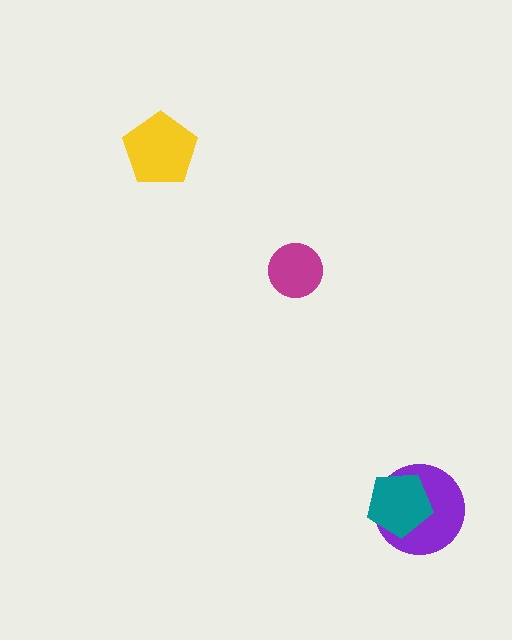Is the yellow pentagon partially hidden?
No, no other shape covers it.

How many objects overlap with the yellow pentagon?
0 objects overlap with the yellow pentagon.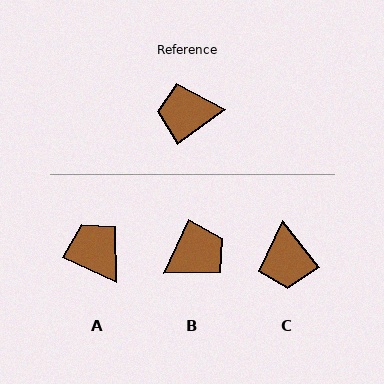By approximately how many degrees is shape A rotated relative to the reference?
Approximately 61 degrees clockwise.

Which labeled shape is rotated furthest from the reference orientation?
B, about 150 degrees away.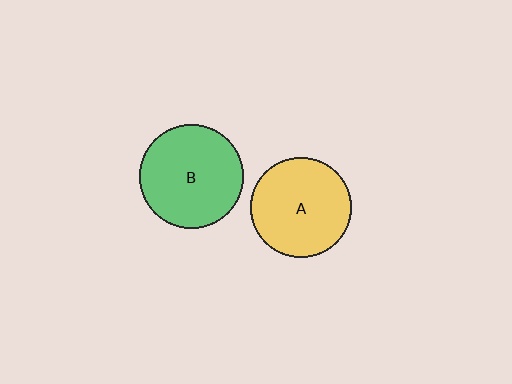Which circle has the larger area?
Circle B (green).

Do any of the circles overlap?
No, none of the circles overlap.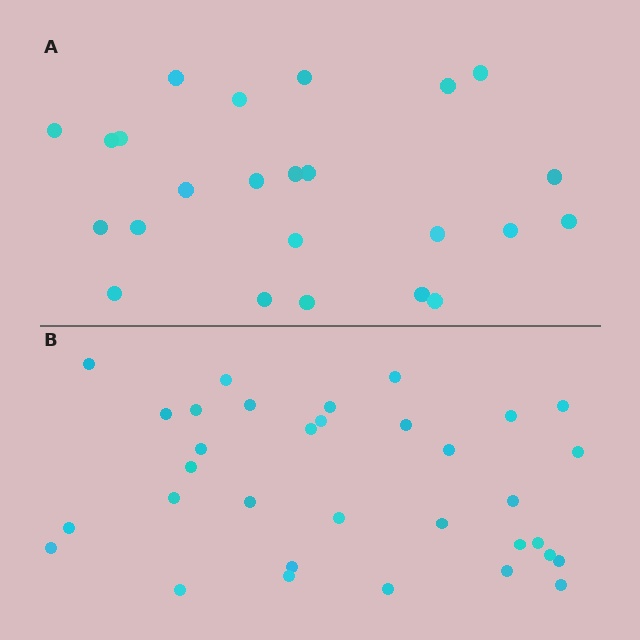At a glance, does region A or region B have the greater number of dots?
Region B (the bottom region) has more dots.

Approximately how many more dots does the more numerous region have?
Region B has roughly 8 or so more dots than region A.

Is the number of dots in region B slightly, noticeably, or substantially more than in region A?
Region B has noticeably more, but not dramatically so. The ratio is roughly 1.4 to 1.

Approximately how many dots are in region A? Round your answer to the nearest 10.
About 20 dots. (The exact count is 24, which rounds to 20.)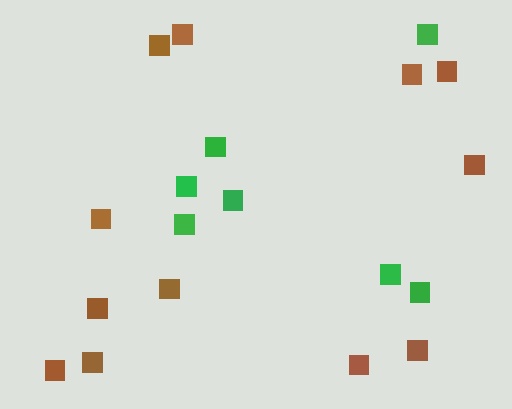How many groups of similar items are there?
There are 2 groups: one group of green squares (7) and one group of brown squares (12).